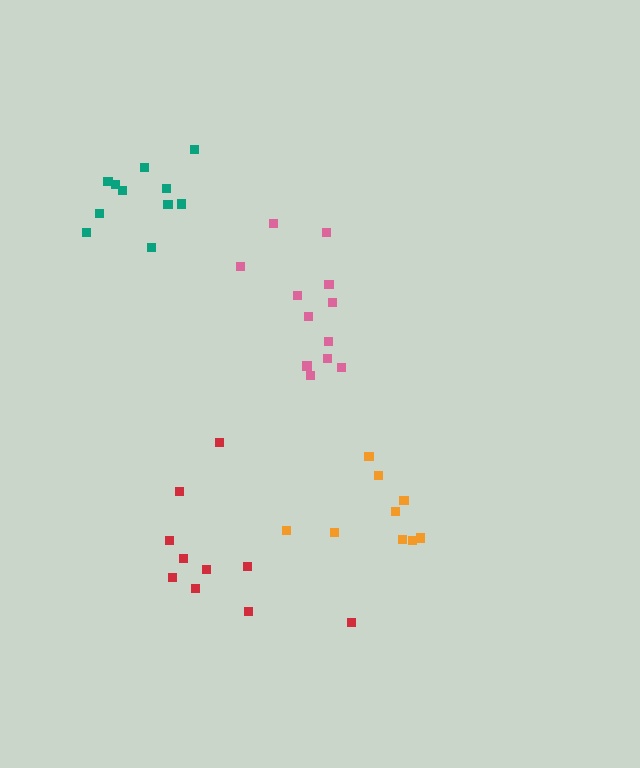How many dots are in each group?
Group 1: 9 dots, Group 2: 10 dots, Group 3: 11 dots, Group 4: 12 dots (42 total).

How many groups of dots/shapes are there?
There are 4 groups.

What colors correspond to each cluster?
The clusters are colored: orange, red, teal, pink.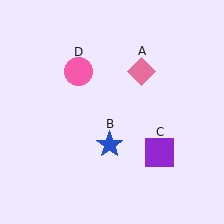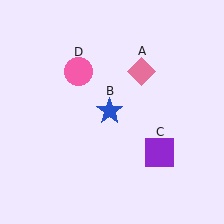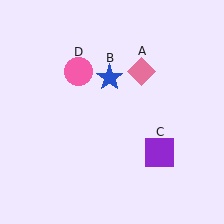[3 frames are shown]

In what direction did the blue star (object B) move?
The blue star (object B) moved up.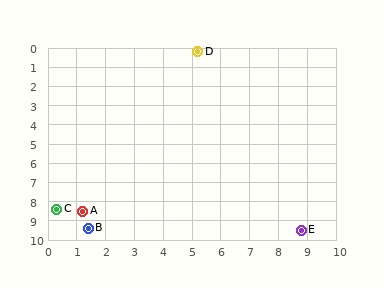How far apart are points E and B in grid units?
Points E and B are about 7.4 grid units apart.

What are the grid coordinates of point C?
Point C is at approximately (0.3, 8.4).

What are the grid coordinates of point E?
Point E is at approximately (8.8, 9.5).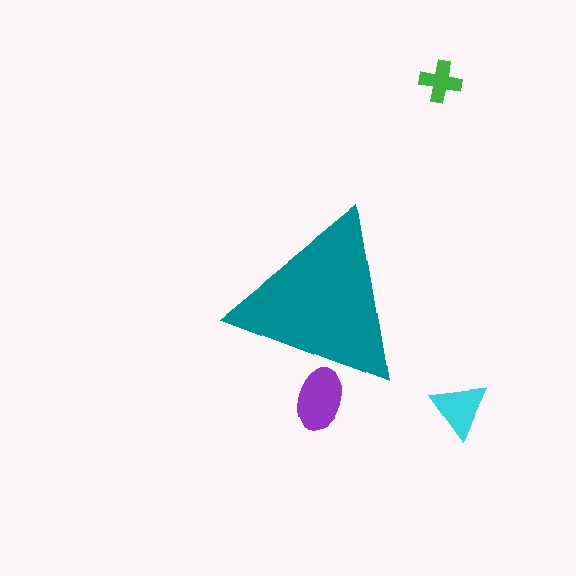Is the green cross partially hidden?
No, the green cross is fully visible.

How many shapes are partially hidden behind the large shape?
1 shape is partially hidden.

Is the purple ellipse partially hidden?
Yes, the purple ellipse is partially hidden behind the teal triangle.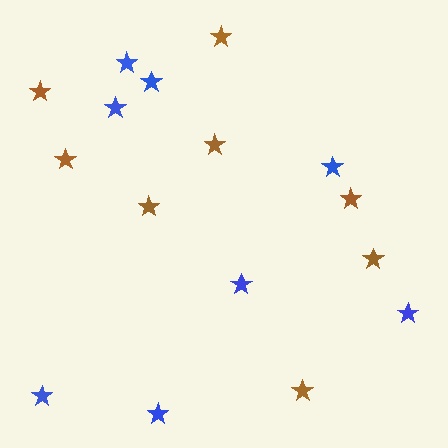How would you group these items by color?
There are 2 groups: one group of brown stars (8) and one group of blue stars (8).